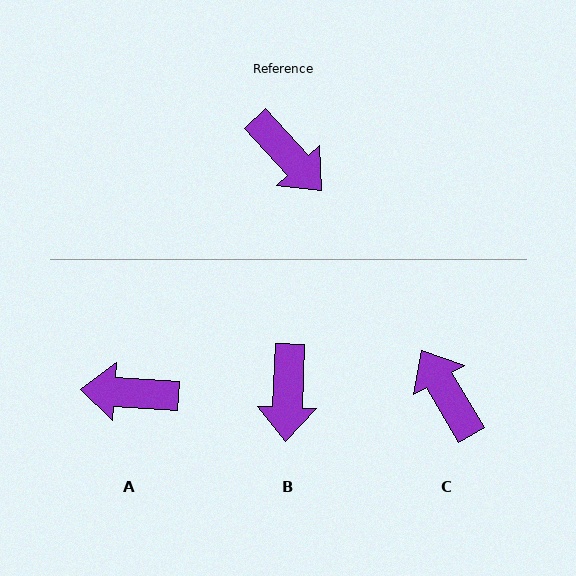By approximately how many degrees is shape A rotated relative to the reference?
Approximately 137 degrees clockwise.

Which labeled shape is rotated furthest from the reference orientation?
C, about 168 degrees away.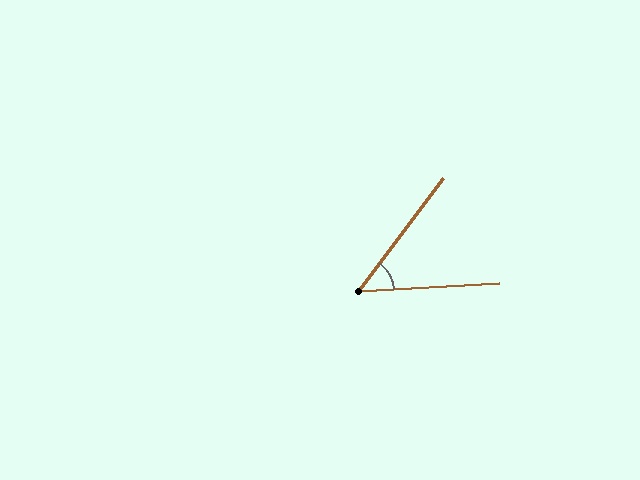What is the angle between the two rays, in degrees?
Approximately 50 degrees.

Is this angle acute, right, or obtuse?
It is acute.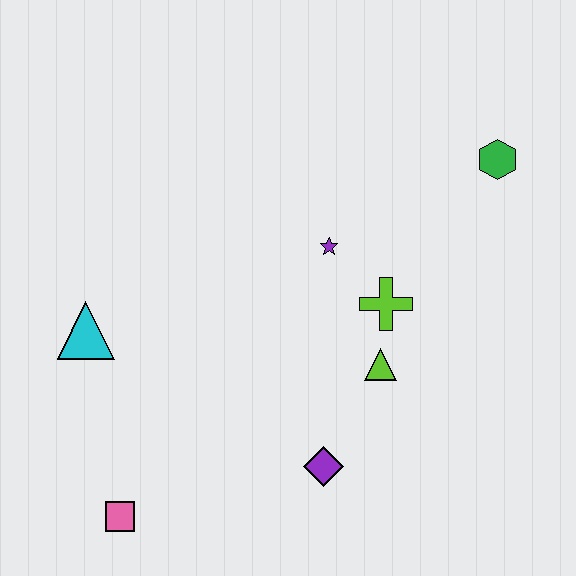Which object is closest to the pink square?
The cyan triangle is closest to the pink square.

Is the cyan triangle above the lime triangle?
Yes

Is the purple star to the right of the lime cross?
No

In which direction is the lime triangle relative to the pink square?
The lime triangle is to the right of the pink square.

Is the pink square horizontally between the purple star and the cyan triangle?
Yes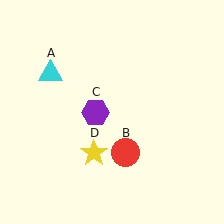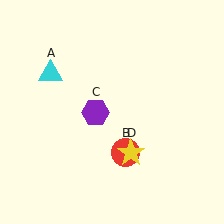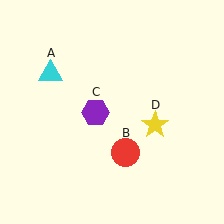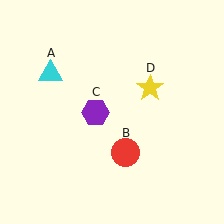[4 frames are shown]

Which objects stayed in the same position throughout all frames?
Cyan triangle (object A) and red circle (object B) and purple hexagon (object C) remained stationary.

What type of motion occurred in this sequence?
The yellow star (object D) rotated counterclockwise around the center of the scene.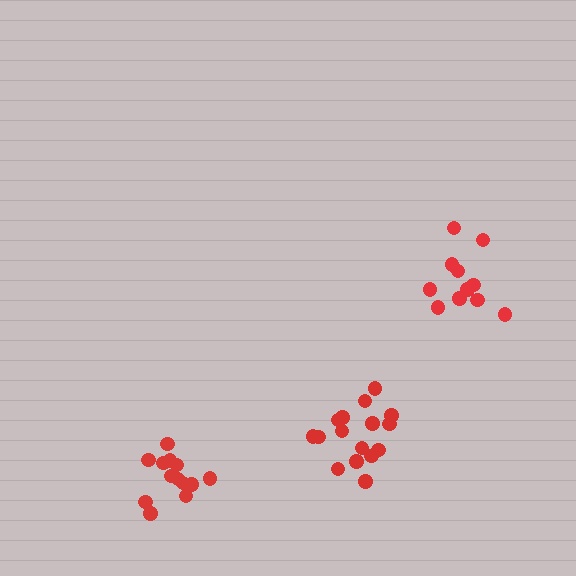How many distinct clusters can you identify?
There are 3 distinct clusters.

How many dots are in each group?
Group 1: 13 dots, Group 2: 16 dots, Group 3: 11 dots (40 total).